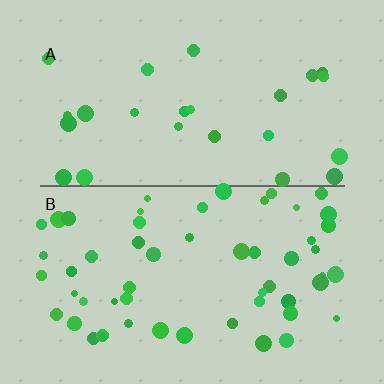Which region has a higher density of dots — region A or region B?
B (the bottom).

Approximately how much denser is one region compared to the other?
Approximately 2.3× — region B over region A.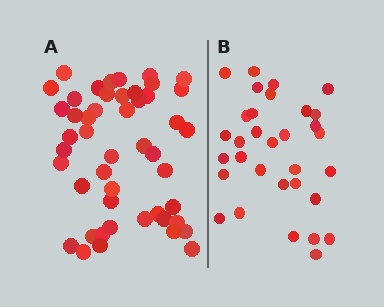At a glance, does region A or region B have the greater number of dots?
Region A (the left region) has more dots.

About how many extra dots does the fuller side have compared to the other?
Region A has approximately 15 more dots than region B.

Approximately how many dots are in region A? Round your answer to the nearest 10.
About 50 dots. (The exact count is 48, which rounds to 50.)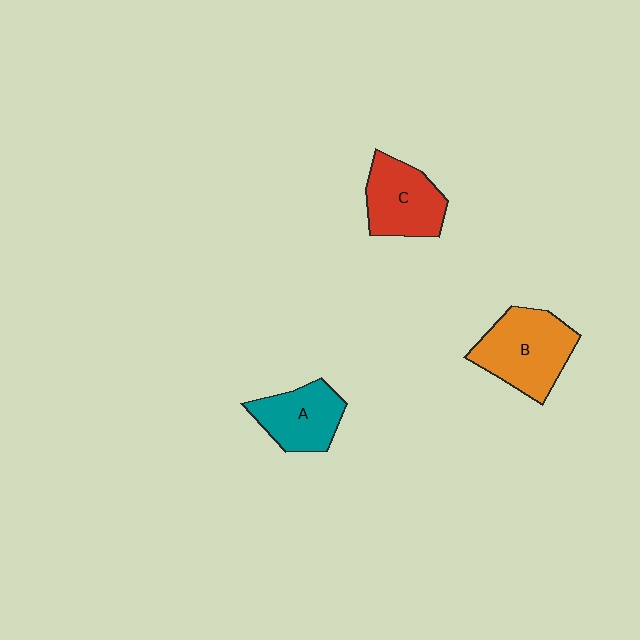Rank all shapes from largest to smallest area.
From largest to smallest: B (orange), C (red), A (teal).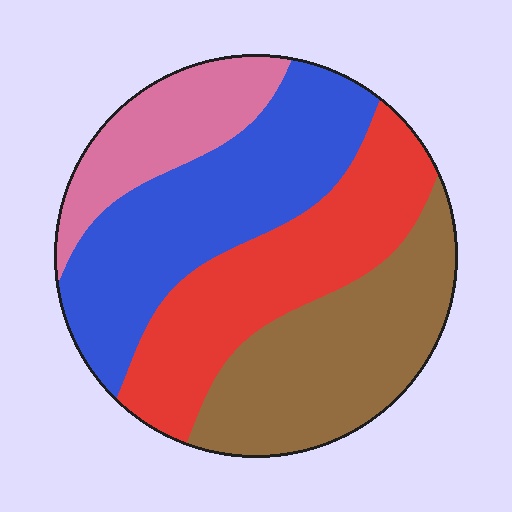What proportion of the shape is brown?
Brown covers around 25% of the shape.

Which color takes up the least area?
Pink, at roughly 15%.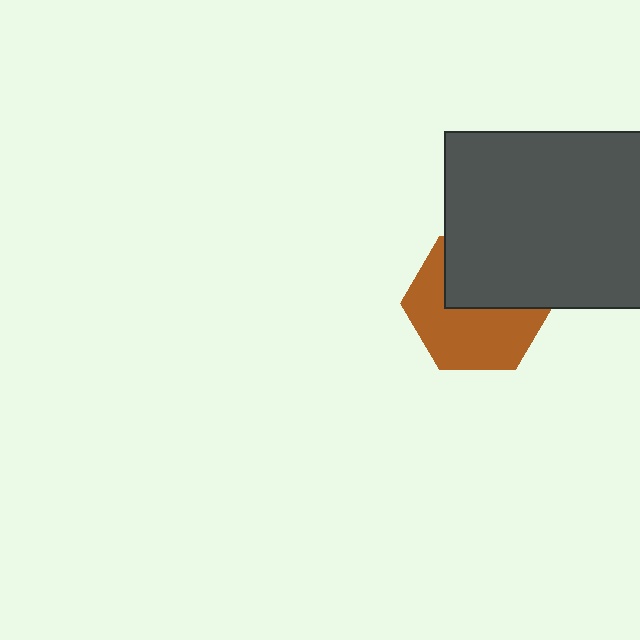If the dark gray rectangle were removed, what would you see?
You would see the complete brown hexagon.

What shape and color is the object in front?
The object in front is a dark gray rectangle.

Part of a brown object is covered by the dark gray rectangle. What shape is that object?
It is a hexagon.